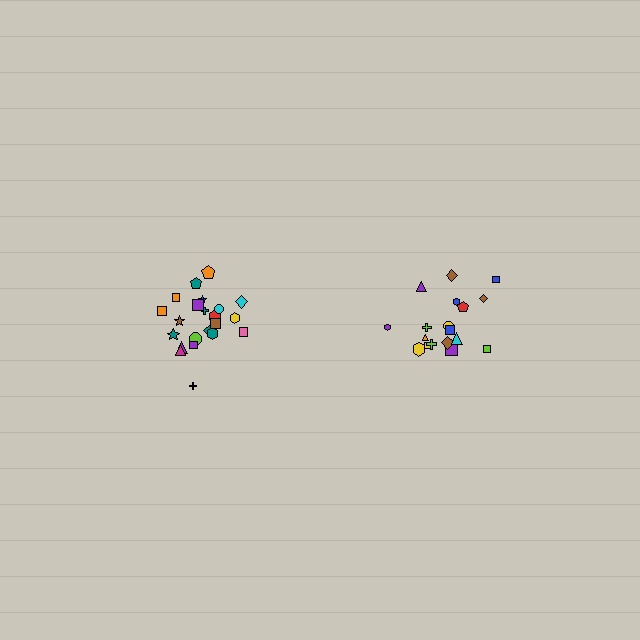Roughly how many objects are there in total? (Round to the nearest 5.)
Roughly 40 objects in total.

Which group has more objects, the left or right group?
The left group.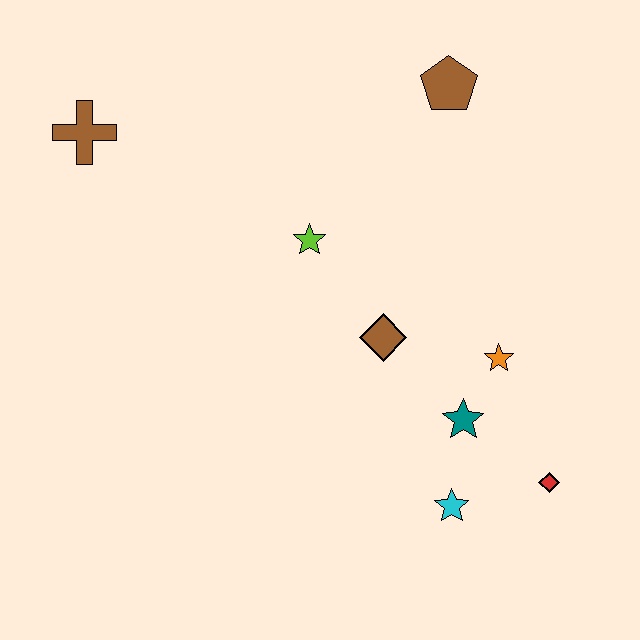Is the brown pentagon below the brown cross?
No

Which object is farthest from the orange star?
The brown cross is farthest from the orange star.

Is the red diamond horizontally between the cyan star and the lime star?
No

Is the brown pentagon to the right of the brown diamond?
Yes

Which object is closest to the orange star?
The teal star is closest to the orange star.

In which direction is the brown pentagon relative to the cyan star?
The brown pentagon is above the cyan star.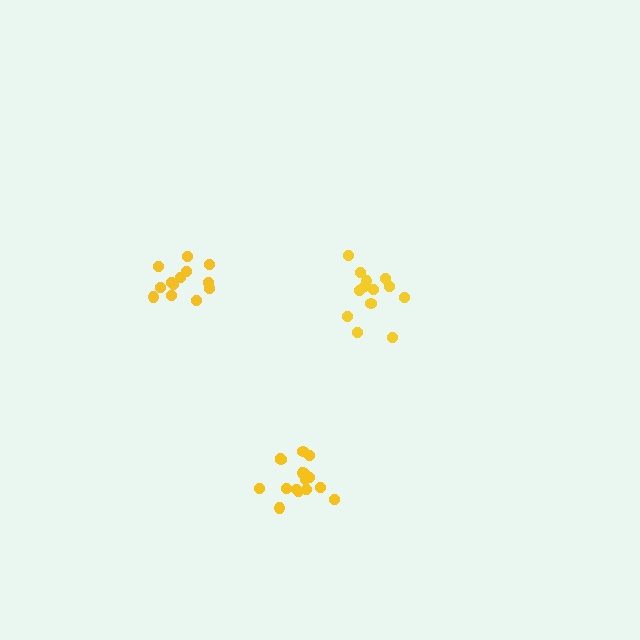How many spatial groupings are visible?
There are 3 spatial groupings.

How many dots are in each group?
Group 1: 13 dots, Group 2: 16 dots, Group 3: 13 dots (42 total).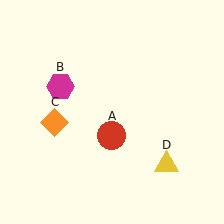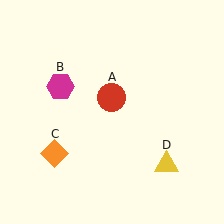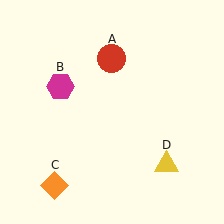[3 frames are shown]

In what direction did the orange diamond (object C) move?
The orange diamond (object C) moved down.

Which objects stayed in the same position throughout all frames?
Magenta hexagon (object B) and yellow triangle (object D) remained stationary.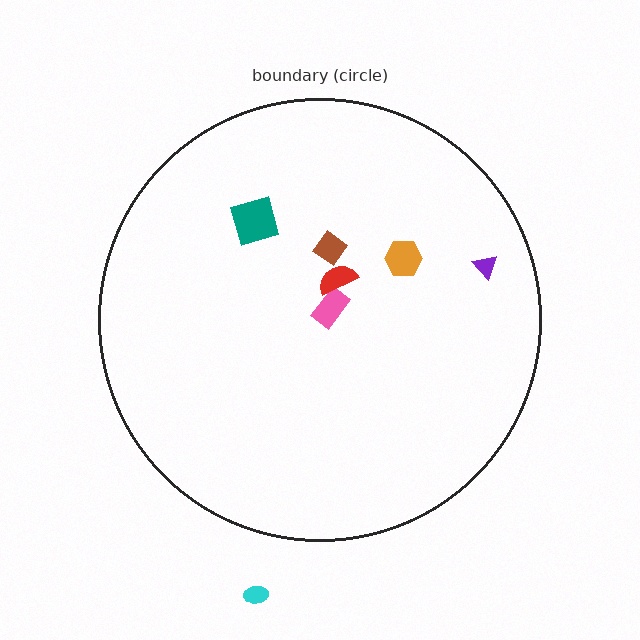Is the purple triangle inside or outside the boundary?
Inside.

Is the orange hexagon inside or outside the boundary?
Inside.